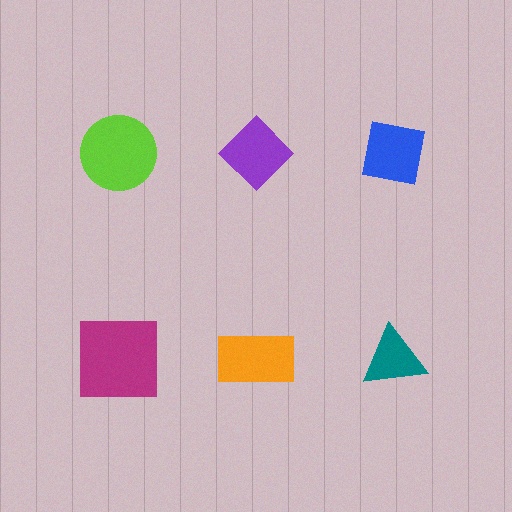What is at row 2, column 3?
A teal triangle.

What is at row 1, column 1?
A lime circle.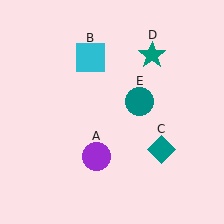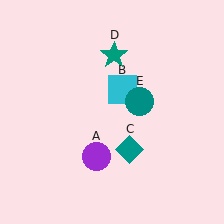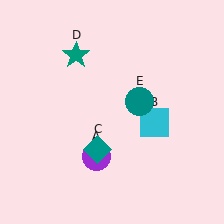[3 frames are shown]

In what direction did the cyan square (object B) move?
The cyan square (object B) moved down and to the right.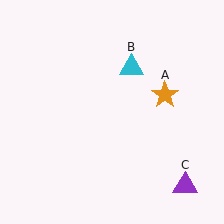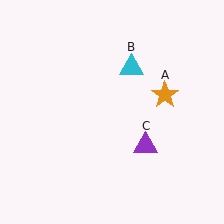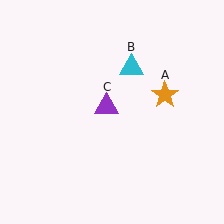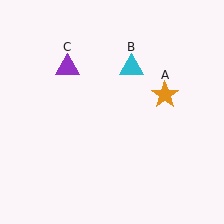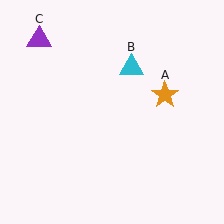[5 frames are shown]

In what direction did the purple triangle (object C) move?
The purple triangle (object C) moved up and to the left.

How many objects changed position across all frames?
1 object changed position: purple triangle (object C).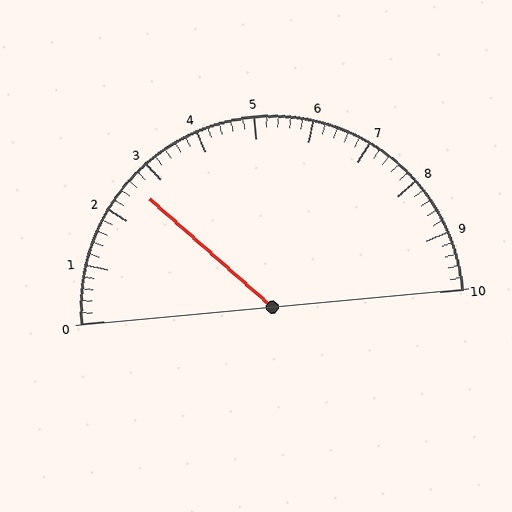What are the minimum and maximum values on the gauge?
The gauge ranges from 0 to 10.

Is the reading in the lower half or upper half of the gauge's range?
The reading is in the lower half of the range (0 to 10).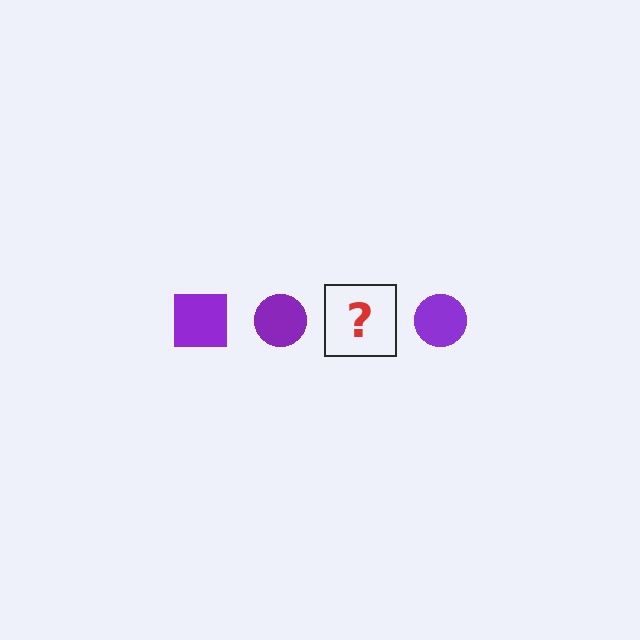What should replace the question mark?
The question mark should be replaced with a purple square.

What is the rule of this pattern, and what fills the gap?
The rule is that the pattern cycles through square, circle shapes in purple. The gap should be filled with a purple square.